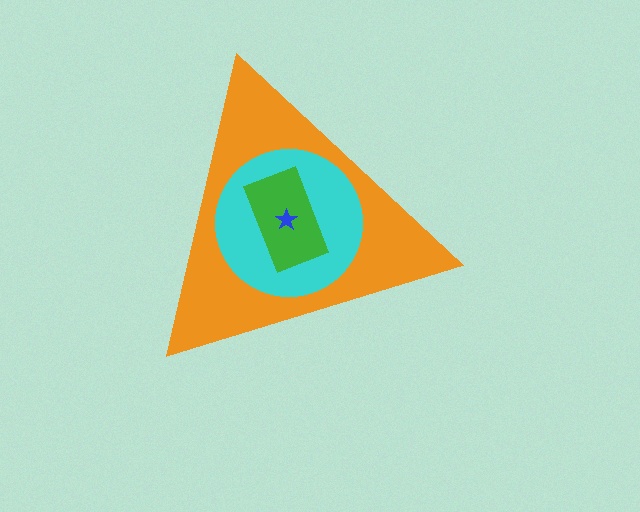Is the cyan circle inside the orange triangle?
Yes.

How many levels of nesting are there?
4.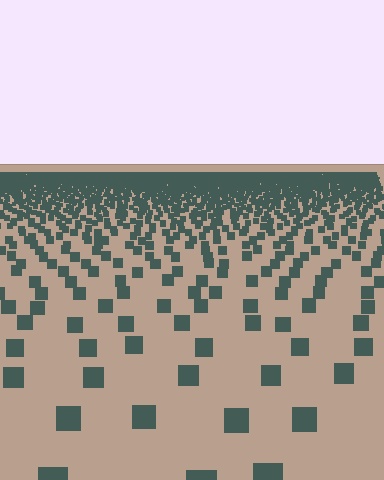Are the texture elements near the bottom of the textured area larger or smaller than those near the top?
Larger. Near the bottom, elements are closer to the viewer and appear at a bigger on-screen size.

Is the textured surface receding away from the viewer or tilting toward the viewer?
The surface is receding away from the viewer. Texture elements get smaller and denser toward the top.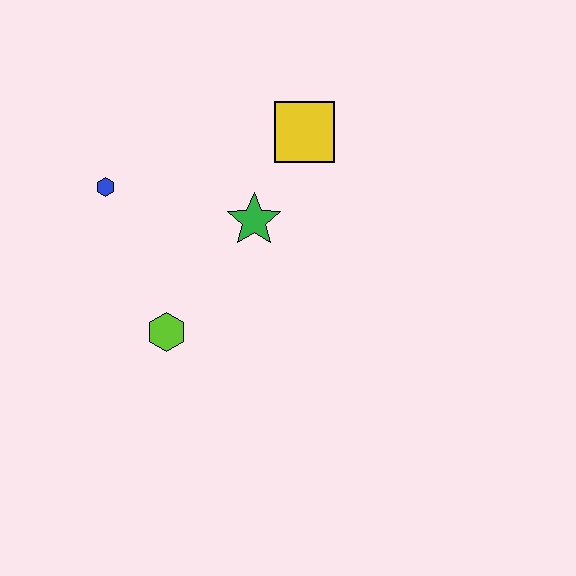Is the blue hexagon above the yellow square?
No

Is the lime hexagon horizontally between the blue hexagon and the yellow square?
Yes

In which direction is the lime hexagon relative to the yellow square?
The lime hexagon is below the yellow square.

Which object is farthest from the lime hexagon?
The yellow square is farthest from the lime hexagon.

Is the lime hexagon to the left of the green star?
Yes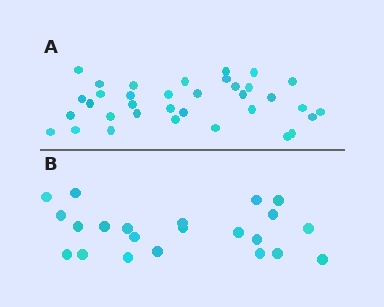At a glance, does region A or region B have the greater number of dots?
Region A (the top region) has more dots.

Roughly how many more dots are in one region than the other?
Region A has approximately 15 more dots than region B.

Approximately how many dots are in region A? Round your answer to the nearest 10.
About 40 dots. (The exact count is 35, which rounds to 40.)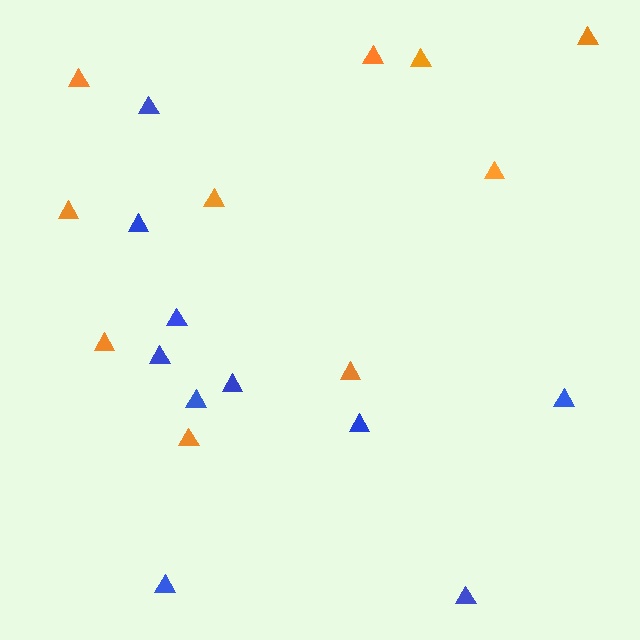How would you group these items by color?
There are 2 groups: one group of orange triangles (10) and one group of blue triangles (10).